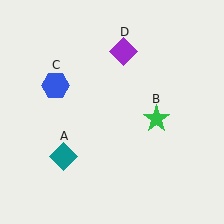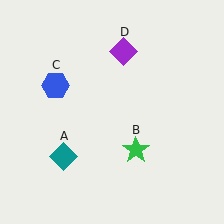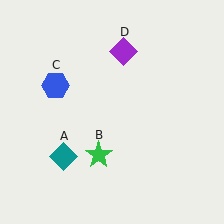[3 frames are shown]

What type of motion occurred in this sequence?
The green star (object B) rotated clockwise around the center of the scene.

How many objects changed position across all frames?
1 object changed position: green star (object B).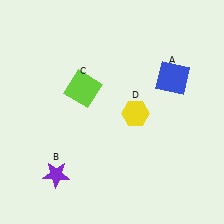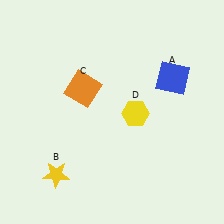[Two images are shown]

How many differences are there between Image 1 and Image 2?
There are 2 differences between the two images.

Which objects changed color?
B changed from purple to yellow. C changed from lime to orange.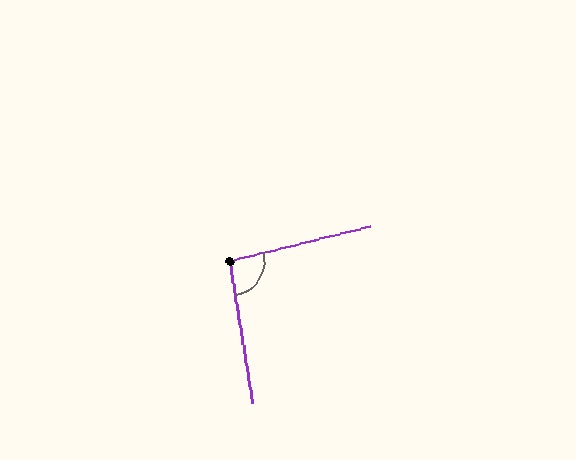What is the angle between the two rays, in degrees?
Approximately 95 degrees.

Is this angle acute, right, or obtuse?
It is approximately a right angle.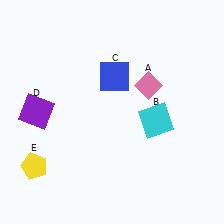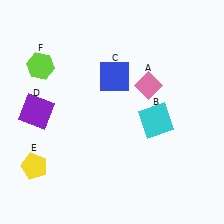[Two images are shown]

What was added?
A lime hexagon (F) was added in Image 2.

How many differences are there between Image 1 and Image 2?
There is 1 difference between the two images.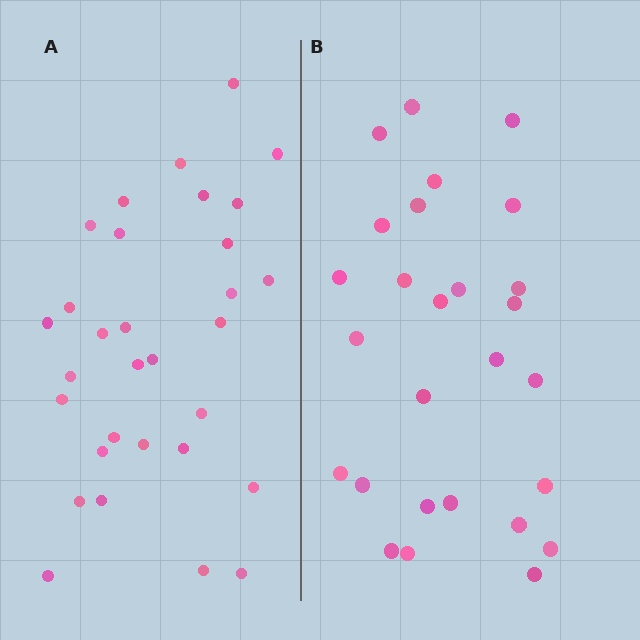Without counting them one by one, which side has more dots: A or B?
Region A (the left region) has more dots.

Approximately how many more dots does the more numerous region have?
Region A has about 4 more dots than region B.